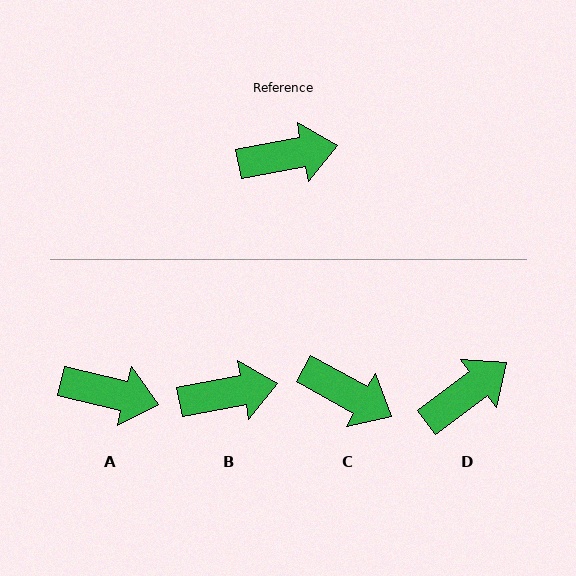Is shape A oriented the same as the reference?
No, it is off by about 24 degrees.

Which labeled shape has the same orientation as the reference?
B.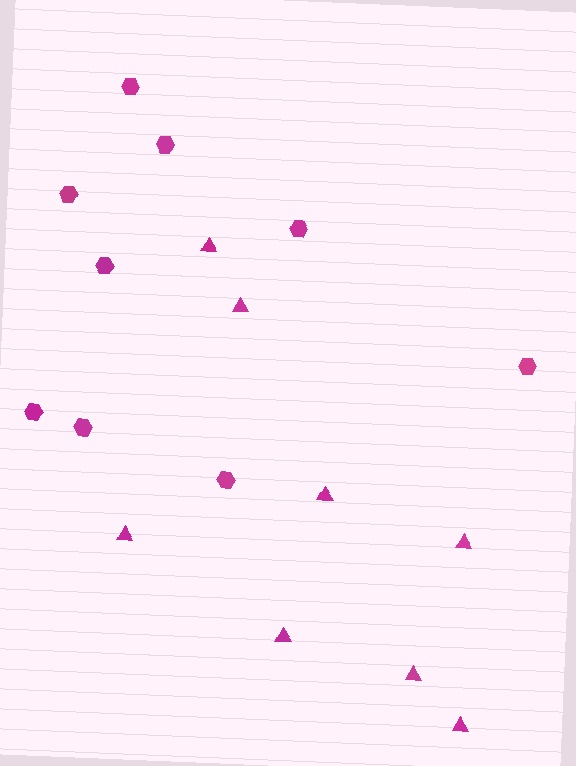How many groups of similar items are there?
There are 2 groups: one group of hexagons (9) and one group of triangles (8).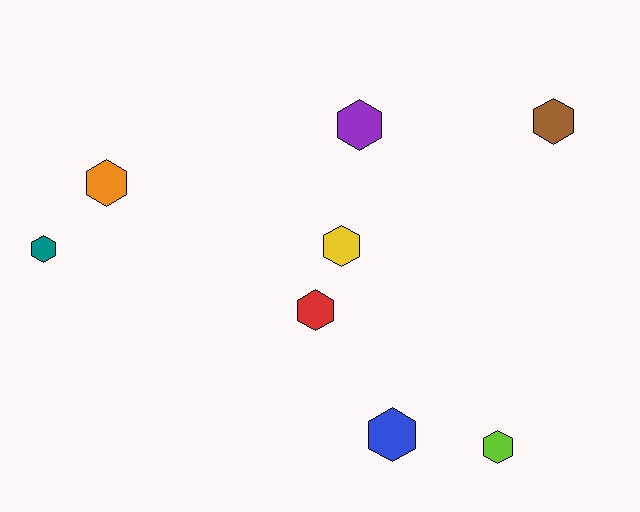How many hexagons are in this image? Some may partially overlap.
There are 8 hexagons.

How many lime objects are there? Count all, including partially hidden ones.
There is 1 lime object.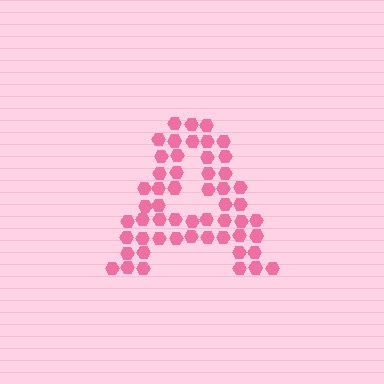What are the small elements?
The small elements are hexagons.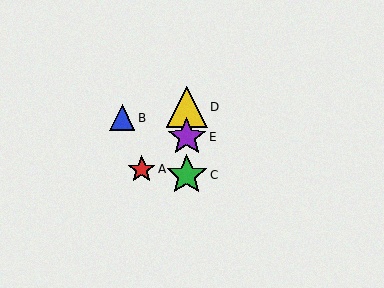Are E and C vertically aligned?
Yes, both are at x≈187.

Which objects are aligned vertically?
Objects C, D, E are aligned vertically.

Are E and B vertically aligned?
No, E is at x≈187 and B is at x≈122.